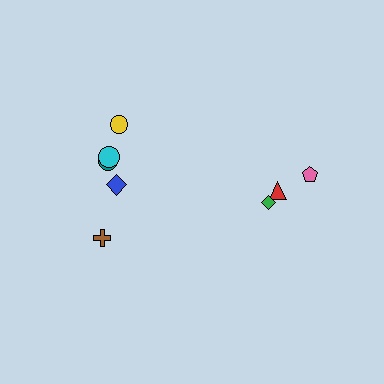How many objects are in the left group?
There are 5 objects.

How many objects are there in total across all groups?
There are 8 objects.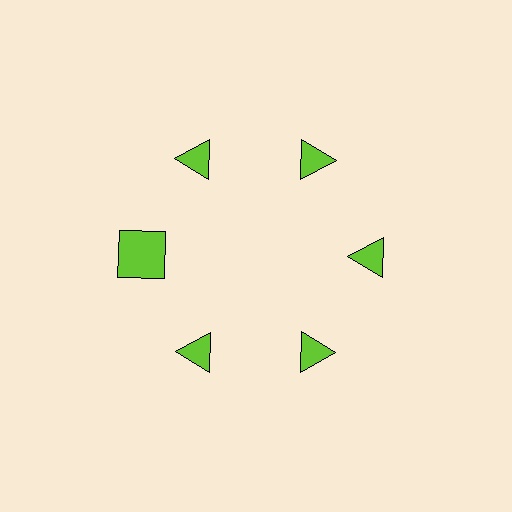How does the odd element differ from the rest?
It has a different shape: square instead of triangle.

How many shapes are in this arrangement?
There are 6 shapes arranged in a ring pattern.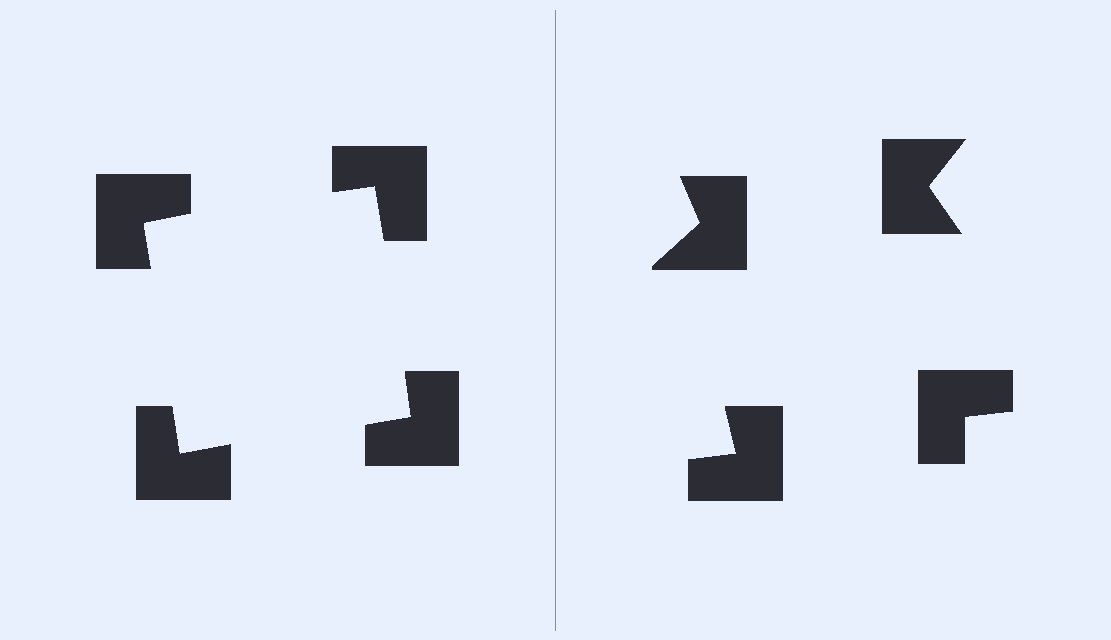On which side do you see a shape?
An illusory square appears on the left side. On the right side the wedge cuts are rotated, so no coherent shape forms.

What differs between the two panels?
The notched squares are positioned identically on both sides; only the wedge orientations differ. On the left they align to a square; on the right they are misaligned.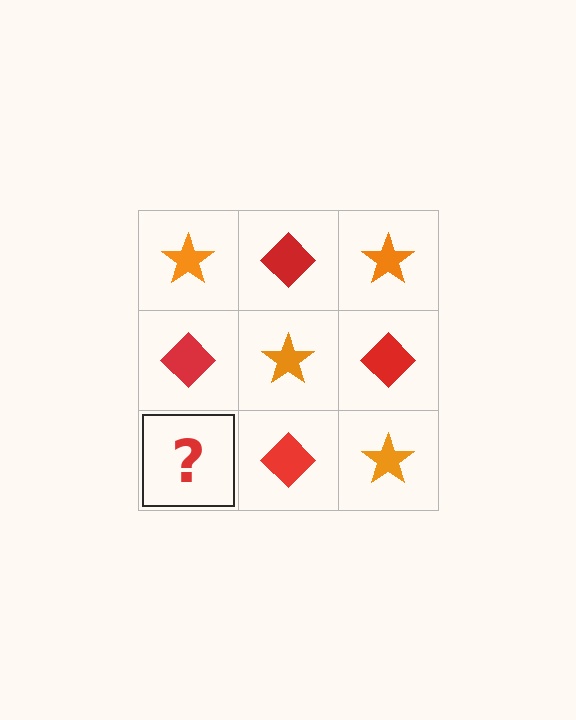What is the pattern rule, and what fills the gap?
The rule is that it alternates orange star and red diamond in a checkerboard pattern. The gap should be filled with an orange star.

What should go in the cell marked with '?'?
The missing cell should contain an orange star.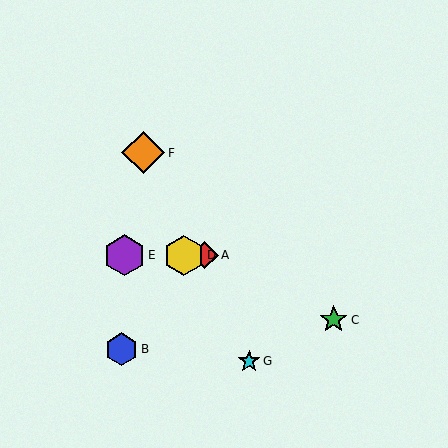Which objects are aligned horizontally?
Objects A, D, E are aligned horizontally.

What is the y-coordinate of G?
Object G is at y≈361.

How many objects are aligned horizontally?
3 objects (A, D, E) are aligned horizontally.